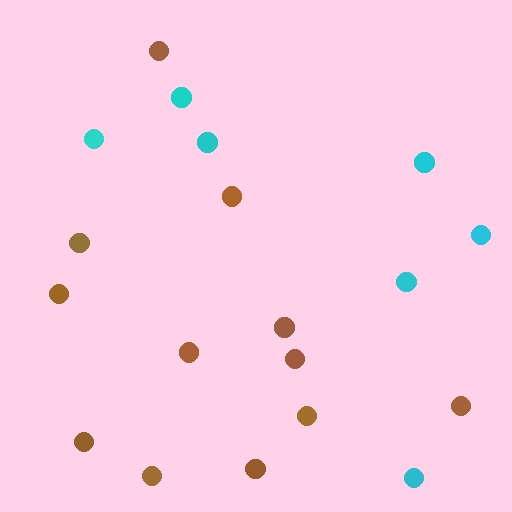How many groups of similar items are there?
There are 2 groups: one group of brown circles (12) and one group of cyan circles (7).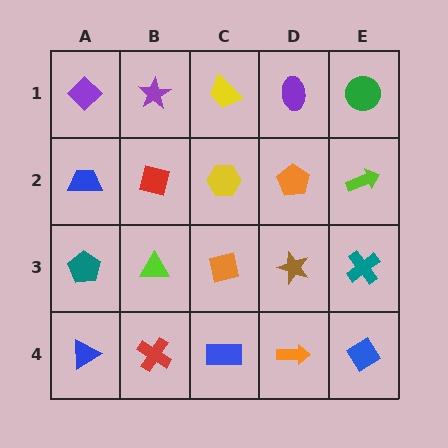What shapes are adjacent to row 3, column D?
An orange pentagon (row 2, column D), an orange arrow (row 4, column D), an orange square (row 3, column C), a teal cross (row 3, column E).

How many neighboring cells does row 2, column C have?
4.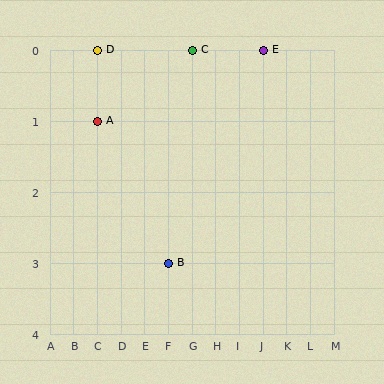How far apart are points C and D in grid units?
Points C and D are 4 columns apart.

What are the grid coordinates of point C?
Point C is at grid coordinates (G, 0).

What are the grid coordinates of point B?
Point B is at grid coordinates (F, 3).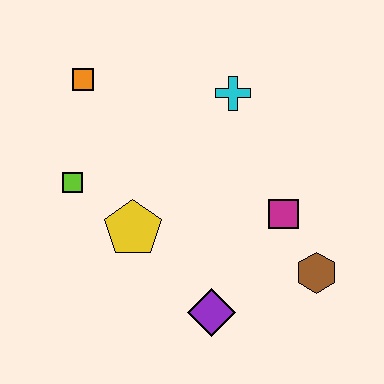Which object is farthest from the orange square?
The brown hexagon is farthest from the orange square.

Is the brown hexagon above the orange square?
No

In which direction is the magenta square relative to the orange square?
The magenta square is to the right of the orange square.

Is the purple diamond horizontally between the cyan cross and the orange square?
Yes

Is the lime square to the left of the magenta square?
Yes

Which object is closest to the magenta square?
The brown hexagon is closest to the magenta square.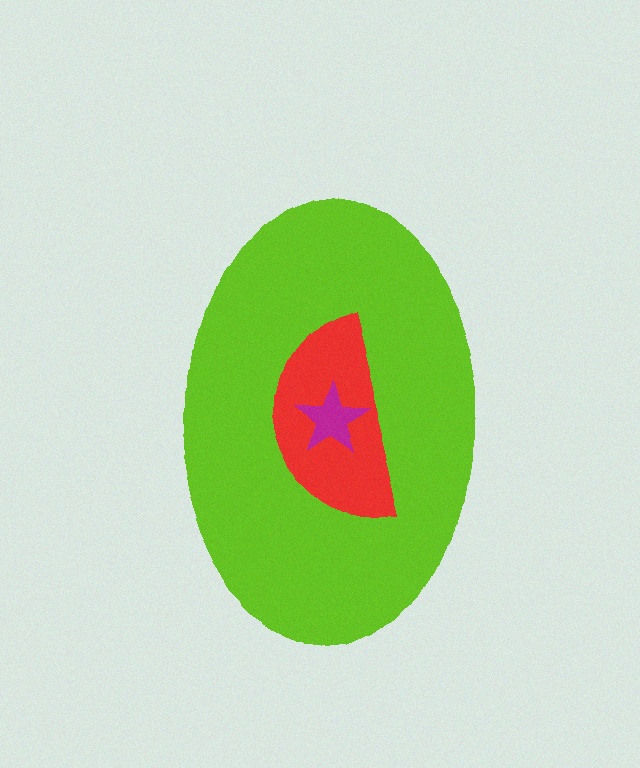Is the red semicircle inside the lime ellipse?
Yes.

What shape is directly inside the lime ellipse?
The red semicircle.